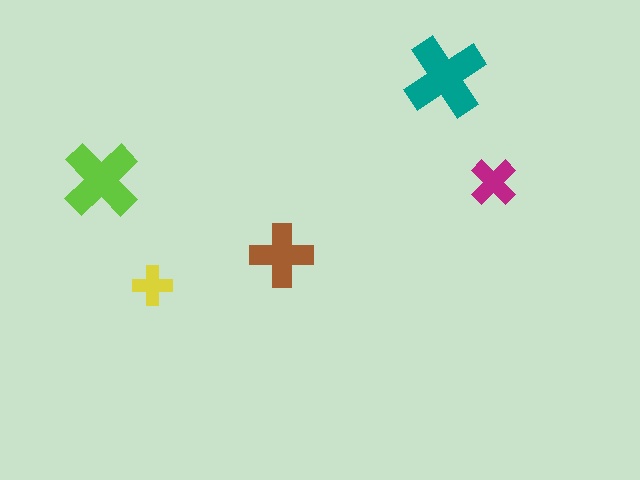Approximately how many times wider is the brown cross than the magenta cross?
About 1.5 times wider.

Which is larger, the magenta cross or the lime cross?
The lime one.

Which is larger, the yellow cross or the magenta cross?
The magenta one.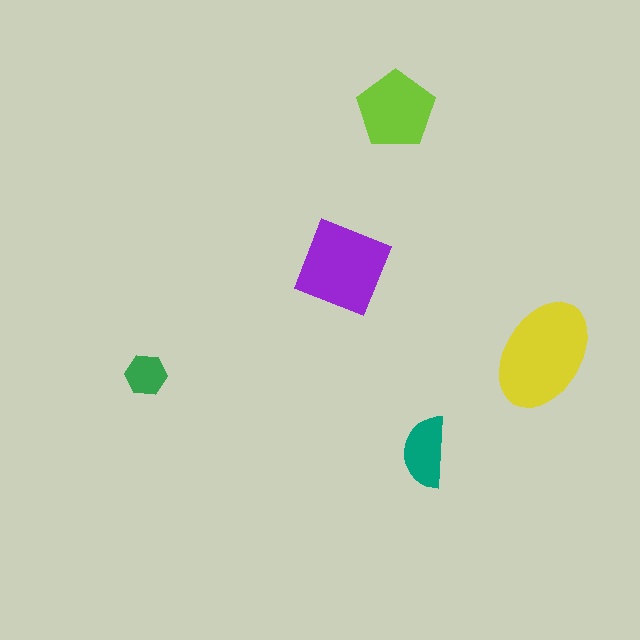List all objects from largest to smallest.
The yellow ellipse, the purple diamond, the lime pentagon, the teal semicircle, the green hexagon.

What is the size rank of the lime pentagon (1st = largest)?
3rd.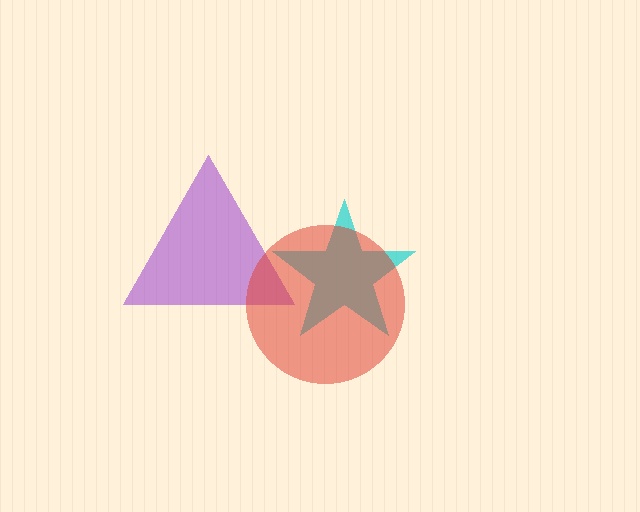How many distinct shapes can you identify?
There are 3 distinct shapes: a purple triangle, a cyan star, a red circle.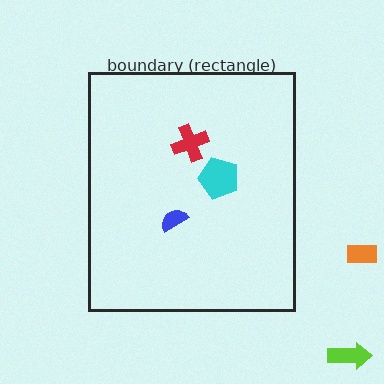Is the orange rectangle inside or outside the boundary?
Outside.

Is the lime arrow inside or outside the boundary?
Outside.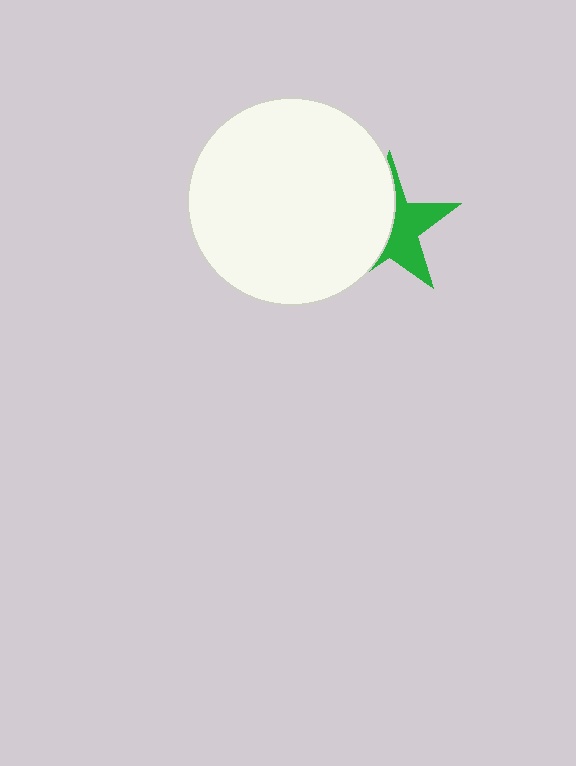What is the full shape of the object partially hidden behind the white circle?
The partially hidden object is a green star.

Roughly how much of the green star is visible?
About half of it is visible (roughly 48%).